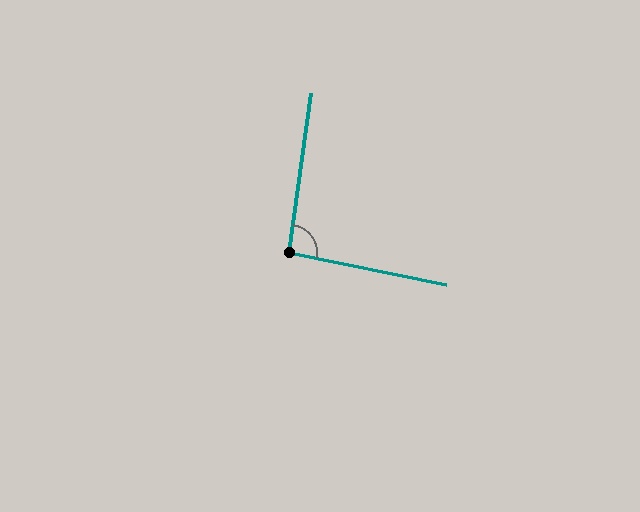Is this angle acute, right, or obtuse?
It is approximately a right angle.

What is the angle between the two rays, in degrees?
Approximately 93 degrees.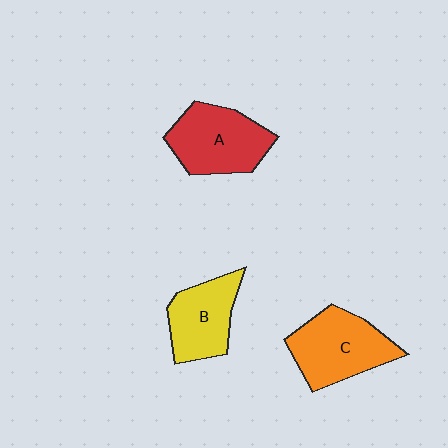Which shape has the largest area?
Shape C (orange).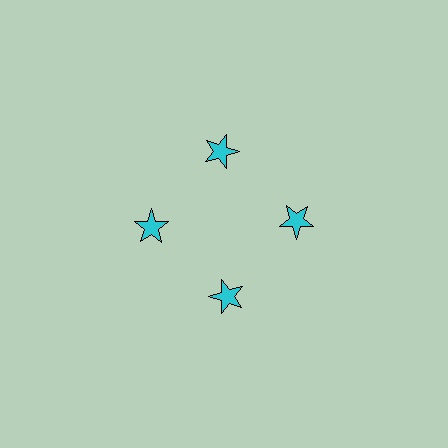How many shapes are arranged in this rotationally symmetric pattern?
There are 4 shapes, arranged in 4 groups of 1.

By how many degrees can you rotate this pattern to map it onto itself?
The pattern maps onto itself every 90 degrees of rotation.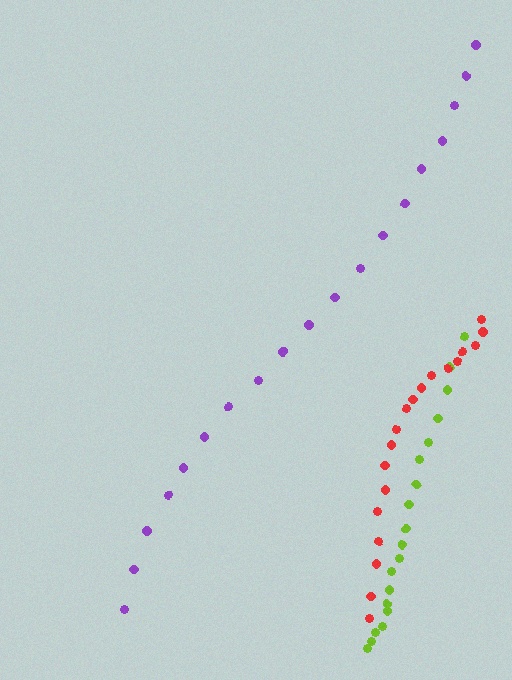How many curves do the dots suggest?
There are 3 distinct paths.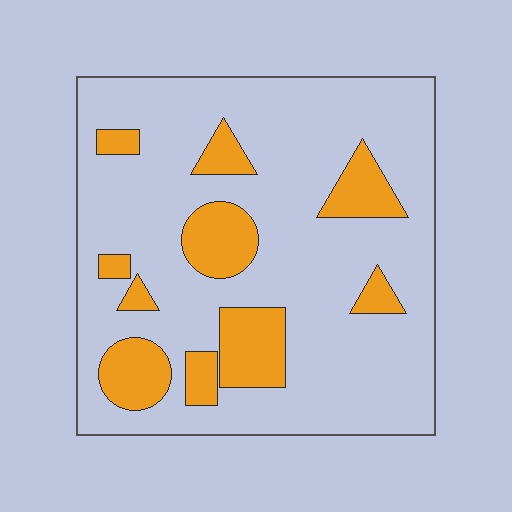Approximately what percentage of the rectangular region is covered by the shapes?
Approximately 20%.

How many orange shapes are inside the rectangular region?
10.